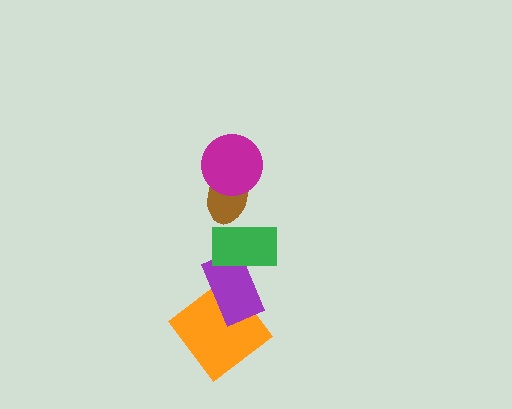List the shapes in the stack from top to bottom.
From top to bottom: the magenta circle, the brown ellipse, the green rectangle, the purple rectangle, the orange diamond.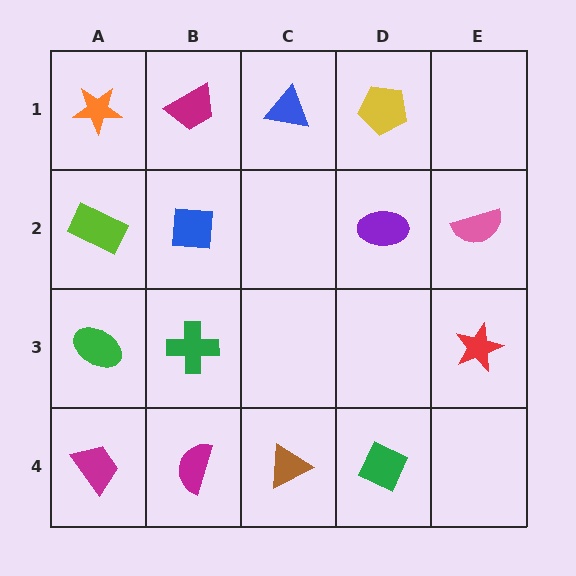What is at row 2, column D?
A purple ellipse.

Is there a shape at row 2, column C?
No, that cell is empty.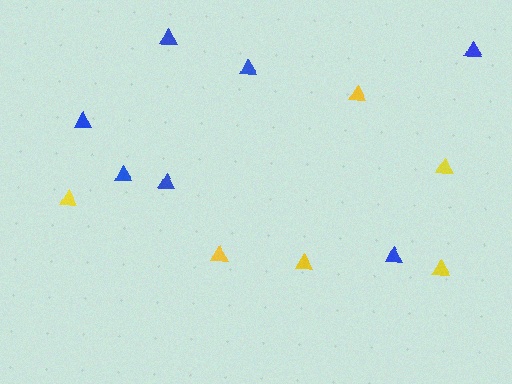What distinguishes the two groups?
There are 2 groups: one group of blue triangles (7) and one group of yellow triangles (6).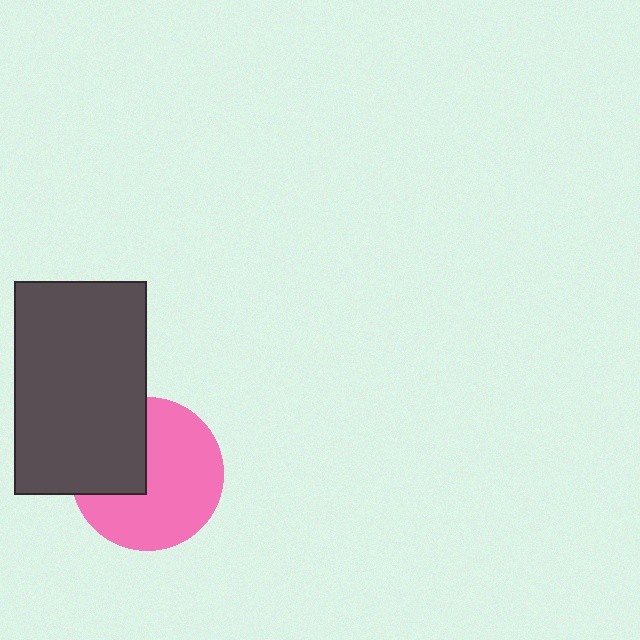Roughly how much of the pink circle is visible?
Most of it is visible (roughly 66%).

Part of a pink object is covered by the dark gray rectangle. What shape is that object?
It is a circle.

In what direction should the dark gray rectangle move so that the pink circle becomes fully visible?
The dark gray rectangle should move left. That is the shortest direction to clear the overlap and leave the pink circle fully visible.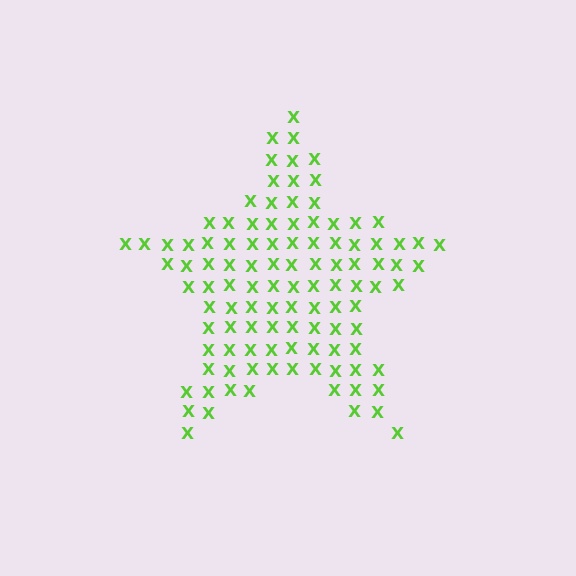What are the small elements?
The small elements are letter X's.